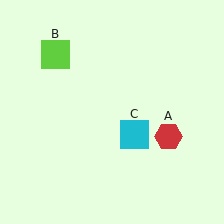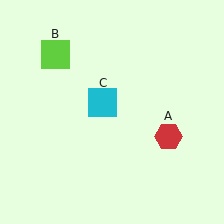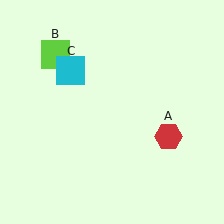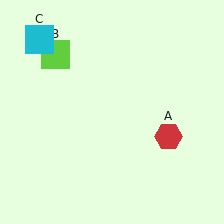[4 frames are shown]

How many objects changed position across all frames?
1 object changed position: cyan square (object C).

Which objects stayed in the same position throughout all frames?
Red hexagon (object A) and lime square (object B) remained stationary.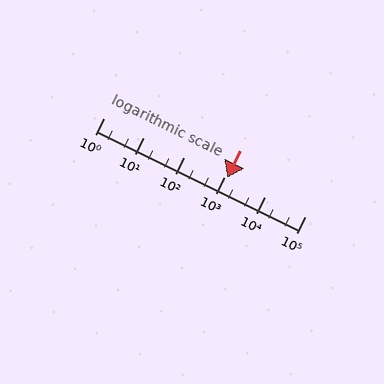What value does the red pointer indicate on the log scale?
The pointer indicates approximately 1200.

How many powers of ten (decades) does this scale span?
The scale spans 5 decades, from 1 to 100000.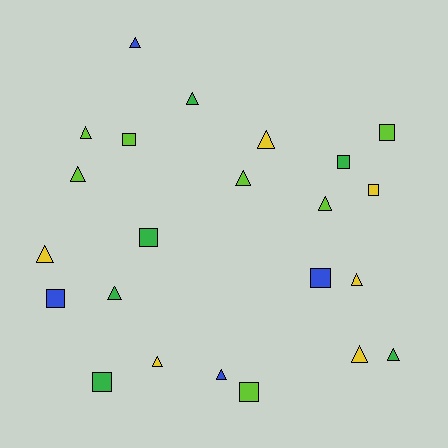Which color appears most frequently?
Lime, with 7 objects.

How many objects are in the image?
There are 23 objects.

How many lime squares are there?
There are 3 lime squares.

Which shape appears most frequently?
Triangle, with 14 objects.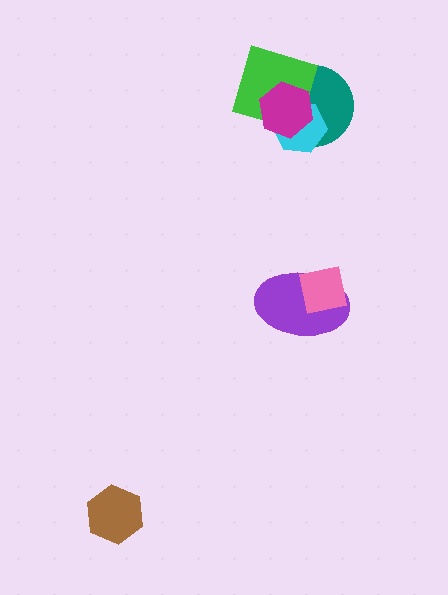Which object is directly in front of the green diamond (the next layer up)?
The cyan hexagon is directly in front of the green diamond.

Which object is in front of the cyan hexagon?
The magenta hexagon is in front of the cyan hexagon.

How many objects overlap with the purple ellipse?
1 object overlaps with the purple ellipse.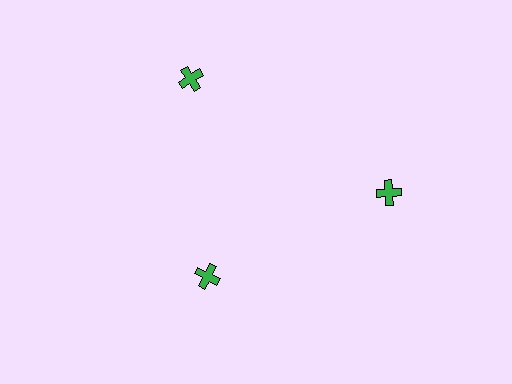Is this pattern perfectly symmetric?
No. The 3 green crosses are arranged in a ring, but one element near the 7 o'clock position is pulled inward toward the center, breaking the 3-fold rotational symmetry.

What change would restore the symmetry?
The symmetry would be restored by moving it outward, back onto the ring so that all 3 crosses sit at equal angles and equal distance from the center.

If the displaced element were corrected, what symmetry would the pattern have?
It would have 3-fold rotational symmetry — the pattern would map onto itself every 120 degrees.